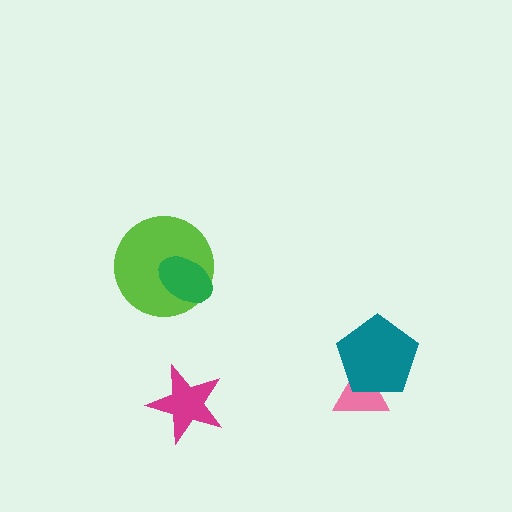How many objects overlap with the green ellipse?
1 object overlaps with the green ellipse.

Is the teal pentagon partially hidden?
No, no other shape covers it.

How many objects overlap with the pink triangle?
1 object overlaps with the pink triangle.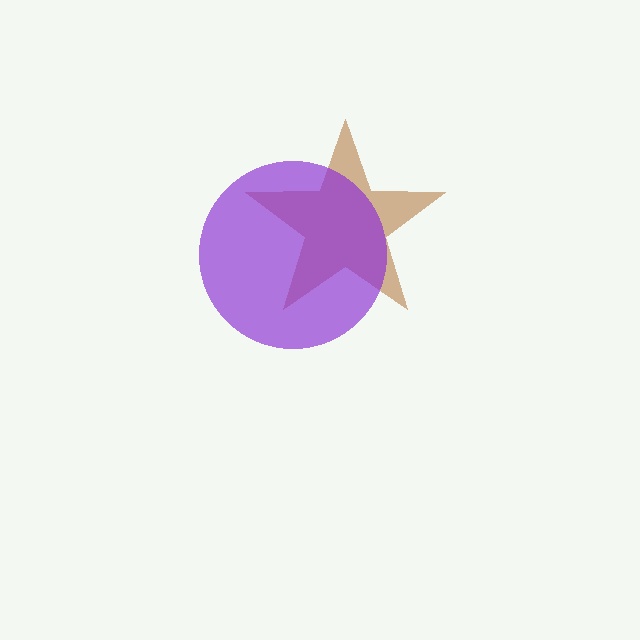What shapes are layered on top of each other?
The layered shapes are: a brown star, a purple circle.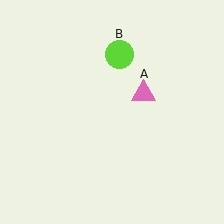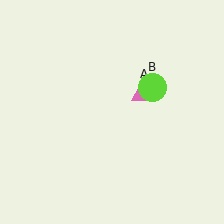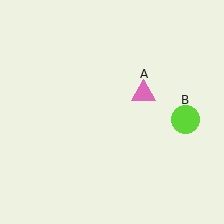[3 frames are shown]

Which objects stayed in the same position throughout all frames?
Pink triangle (object A) remained stationary.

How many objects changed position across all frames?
1 object changed position: lime circle (object B).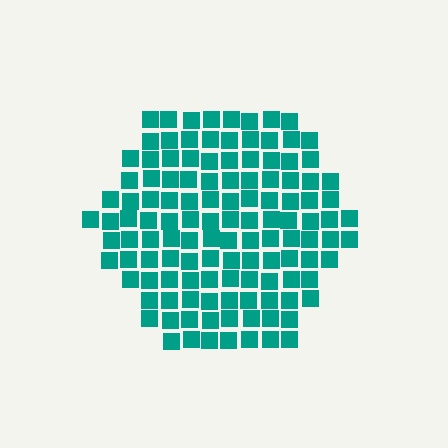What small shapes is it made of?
It is made of small squares.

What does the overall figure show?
The overall figure shows a hexagon.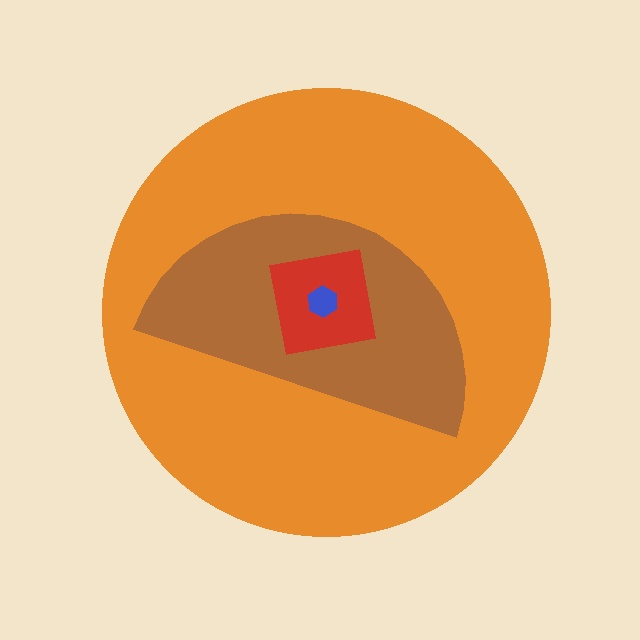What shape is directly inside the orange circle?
The brown semicircle.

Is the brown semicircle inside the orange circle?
Yes.